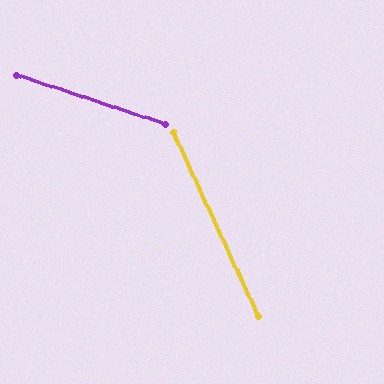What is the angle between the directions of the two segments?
Approximately 47 degrees.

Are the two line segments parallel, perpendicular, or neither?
Neither parallel nor perpendicular — they differ by about 47°.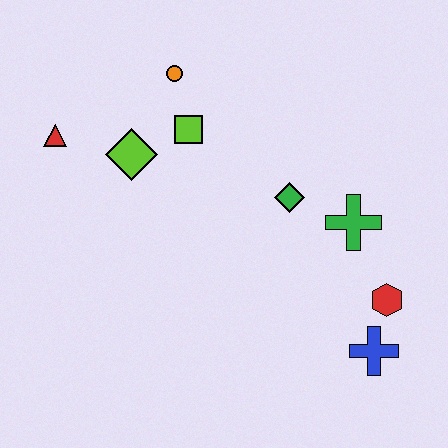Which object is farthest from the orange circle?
The blue cross is farthest from the orange circle.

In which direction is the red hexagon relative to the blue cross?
The red hexagon is above the blue cross.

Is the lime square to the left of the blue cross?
Yes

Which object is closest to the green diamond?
The green cross is closest to the green diamond.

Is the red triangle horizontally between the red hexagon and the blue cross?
No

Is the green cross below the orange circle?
Yes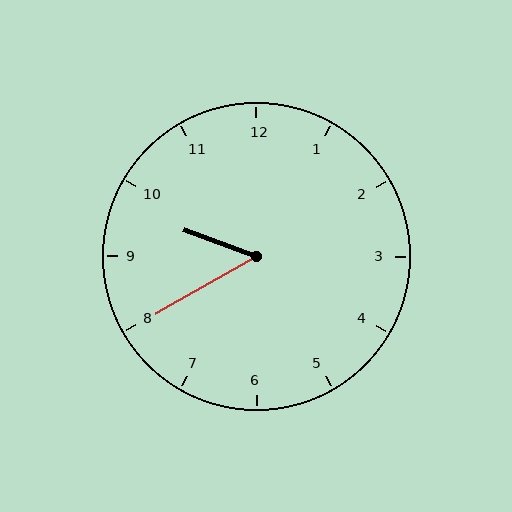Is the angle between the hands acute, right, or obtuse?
It is acute.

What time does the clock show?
9:40.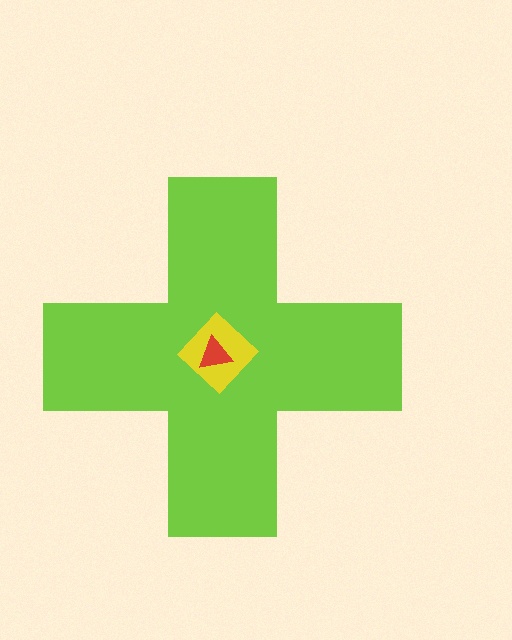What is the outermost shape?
The lime cross.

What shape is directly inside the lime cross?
The yellow diamond.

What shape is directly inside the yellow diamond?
The red triangle.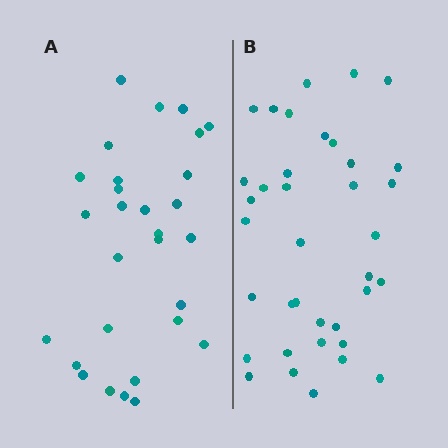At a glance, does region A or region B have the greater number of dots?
Region B (the right region) has more dots.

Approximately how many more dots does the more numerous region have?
Region B has roughly 8 or so more dots than region A.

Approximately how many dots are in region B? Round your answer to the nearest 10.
About 40 dots. (The exact count is 37, which rounds to 40.)